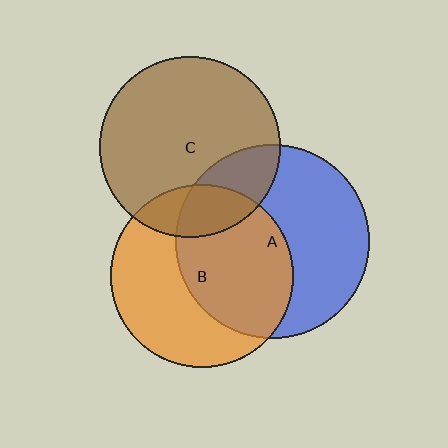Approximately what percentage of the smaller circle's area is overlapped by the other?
Approximately 20%.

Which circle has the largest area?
Circle A (blue).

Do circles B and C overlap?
Yes.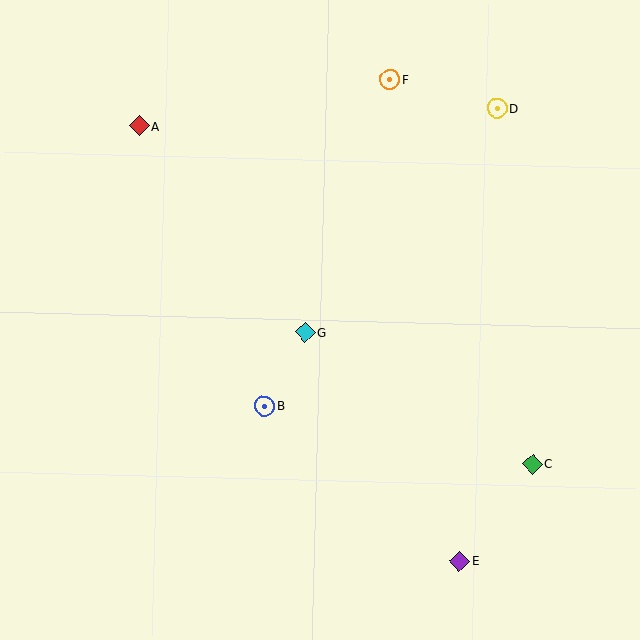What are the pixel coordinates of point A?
Point A is at (139, 126).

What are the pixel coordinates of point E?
Point E is at (459, 561).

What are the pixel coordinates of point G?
Point G is at (305, 332).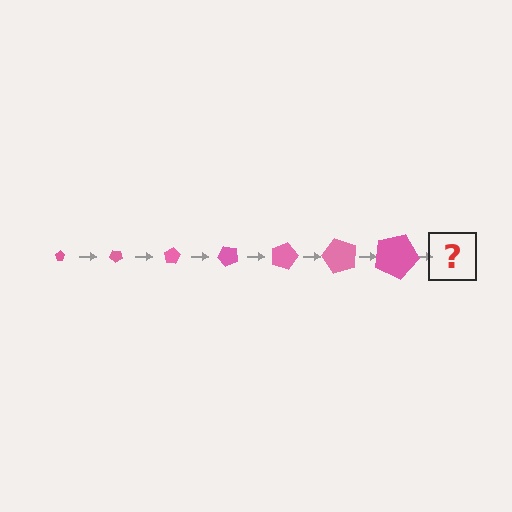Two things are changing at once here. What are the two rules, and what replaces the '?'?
The two rules are that the pentagon grows larger each step and it rotates 40 degrees each step. The '?' should be a pentagon, larger than the previous one and rotated 280 degrees from the start.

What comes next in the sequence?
The next element should be a pentagon, larger than the previous one and rotated 280 degrees from the start.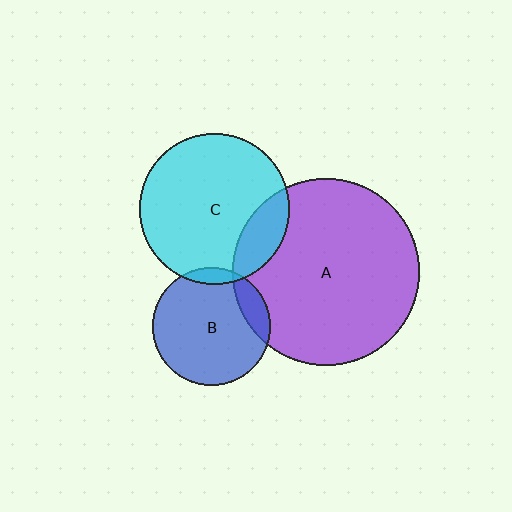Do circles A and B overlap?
Yes.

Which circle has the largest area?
Circle A (purple).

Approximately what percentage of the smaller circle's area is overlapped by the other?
Approximately 15%.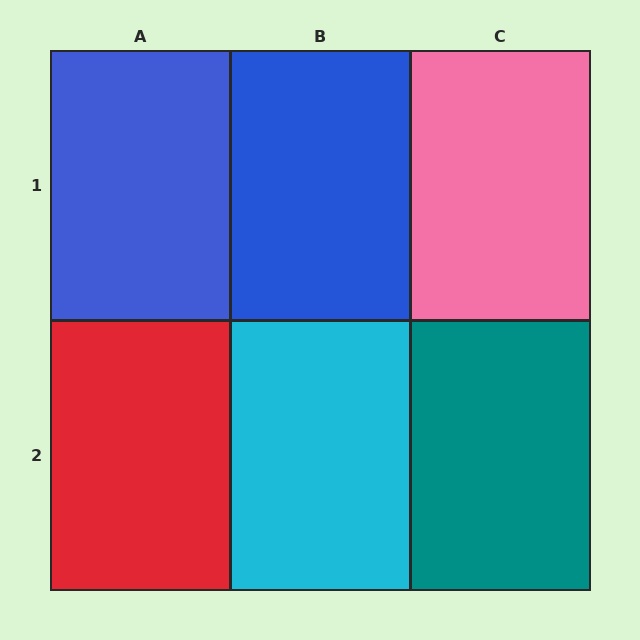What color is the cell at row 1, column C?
Pink.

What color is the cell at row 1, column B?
Blue.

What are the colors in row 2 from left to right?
Red, cyan, teal.